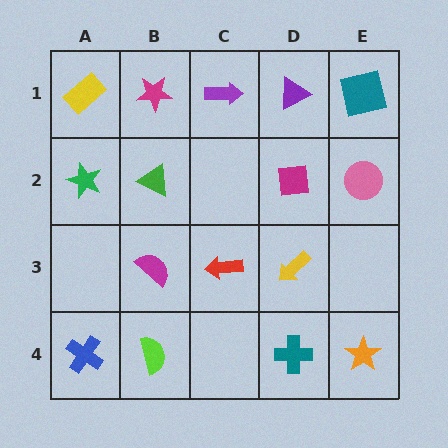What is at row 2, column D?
A magenta square.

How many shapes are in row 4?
4 shapes.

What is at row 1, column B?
A magenta star.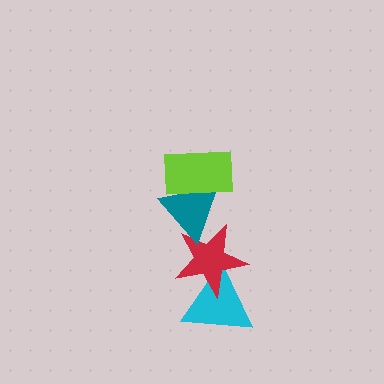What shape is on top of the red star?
The teal triangle is on top of the red star.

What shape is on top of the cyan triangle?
The red star is on top of the cyan triangle.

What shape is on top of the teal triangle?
The lime rectangle is on top of the teal triangle.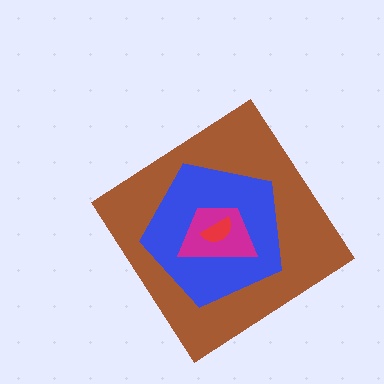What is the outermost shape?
The brown diamond.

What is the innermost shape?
The red semicircle.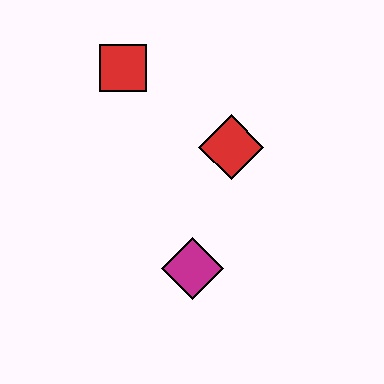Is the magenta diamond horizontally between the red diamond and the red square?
Yes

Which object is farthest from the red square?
The magenta diamond is farthest from the red square.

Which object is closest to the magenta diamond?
The red diamond is closest to the magenta diamond.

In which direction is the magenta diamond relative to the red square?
The magenta diamond is below the red square.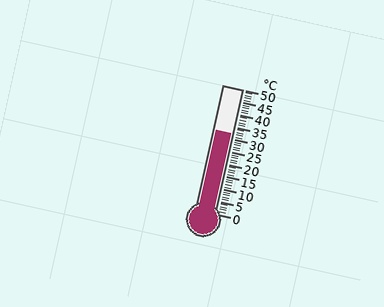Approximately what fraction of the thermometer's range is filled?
The thermometer is filled to approximately 65% of its range.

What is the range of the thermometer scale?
The thermometer scale ranges from 0°C to 50°C.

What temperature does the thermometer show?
The thermometer shows approximately 32°C.